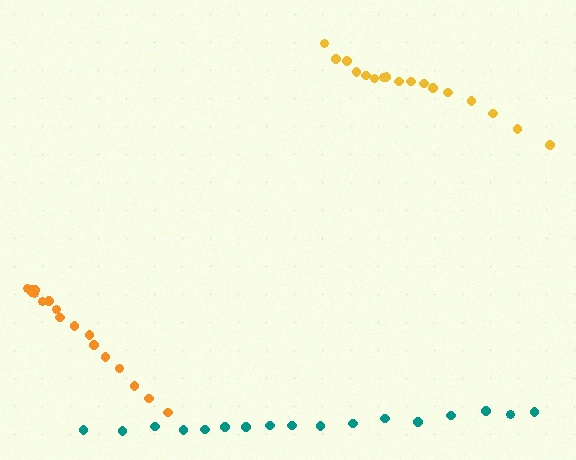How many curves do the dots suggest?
There are 3 distinct paths.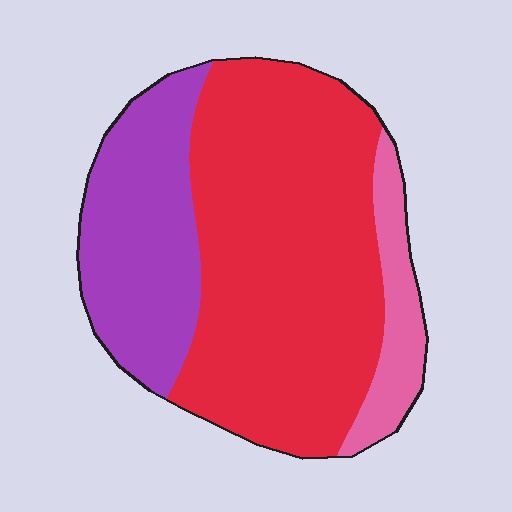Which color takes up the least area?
Pink, at roughly 10%.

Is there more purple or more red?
Red.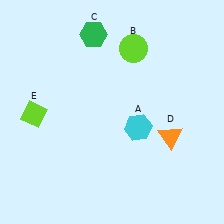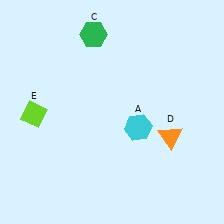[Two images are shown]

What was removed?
The lime circle (B) was removed in Image 2.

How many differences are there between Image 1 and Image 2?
There is 1 difference between the two images.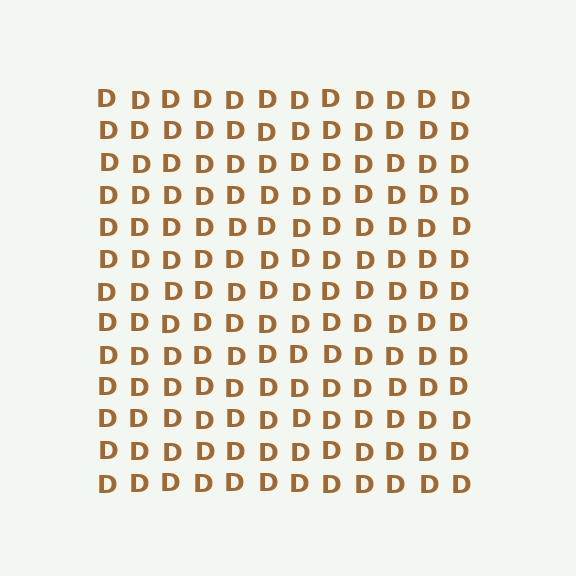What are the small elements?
The small elements are letter D's.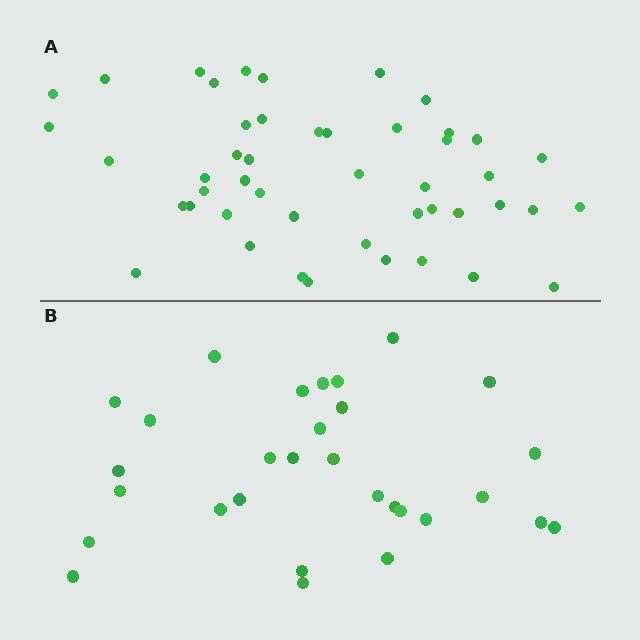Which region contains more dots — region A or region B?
Region A (the top region) has more dots.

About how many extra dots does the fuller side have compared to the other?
Region A has approximately 15 more dots than region B.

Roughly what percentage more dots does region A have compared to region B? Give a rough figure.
About 55% more.